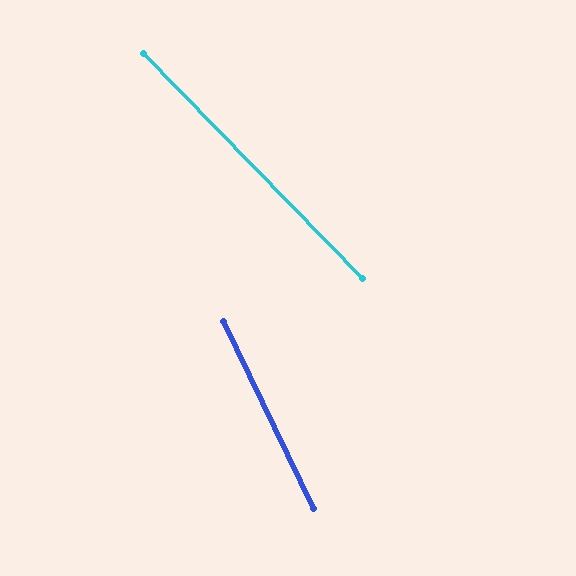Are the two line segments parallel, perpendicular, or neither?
Neither parallel nor perpendicular — they differ by about 18°.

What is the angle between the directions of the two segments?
Approximately 18 degrees.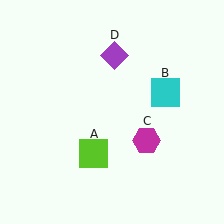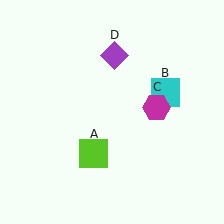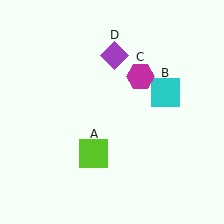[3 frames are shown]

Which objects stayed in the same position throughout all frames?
Lime square (object A) and cyan square (object B) and purple diamond (object D) remained stationary.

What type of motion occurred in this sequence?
The magenta hexagon (object C) rotated counterclockwise around the center of the scene.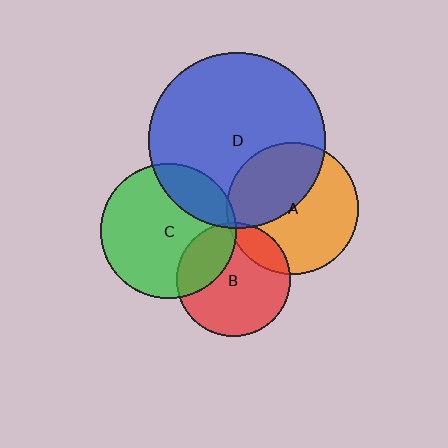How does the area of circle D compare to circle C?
Approximately 1.7 times.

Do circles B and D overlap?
Yes.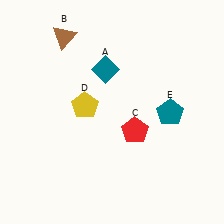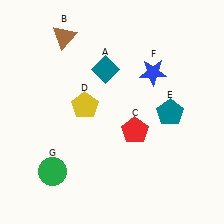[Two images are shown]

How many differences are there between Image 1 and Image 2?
There are 2 differences between the two images.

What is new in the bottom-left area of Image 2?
A green circle (G) was added in the bottom-left area of Image 2.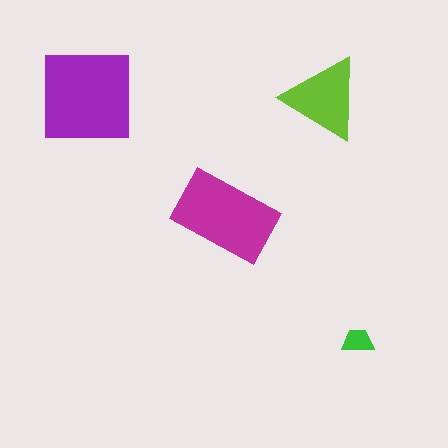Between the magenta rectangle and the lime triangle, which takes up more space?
The magenta rectangle.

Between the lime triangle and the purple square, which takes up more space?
The purple square.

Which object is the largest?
The purple square.